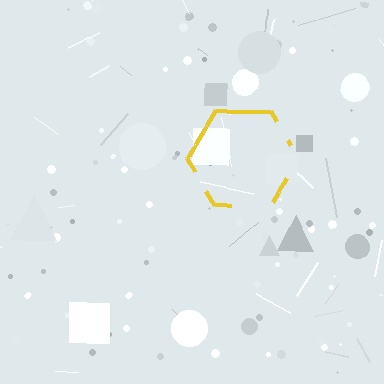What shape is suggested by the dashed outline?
The dashed outline suggests a hexagon.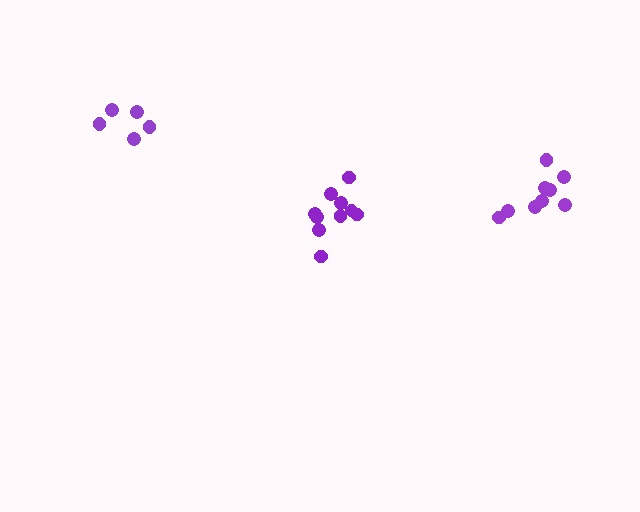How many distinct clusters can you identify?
There are 3 distinct clusters.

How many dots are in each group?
Group 1: 5 dots, Group 2: 9 dots, Group 3: 10 dots (24 total).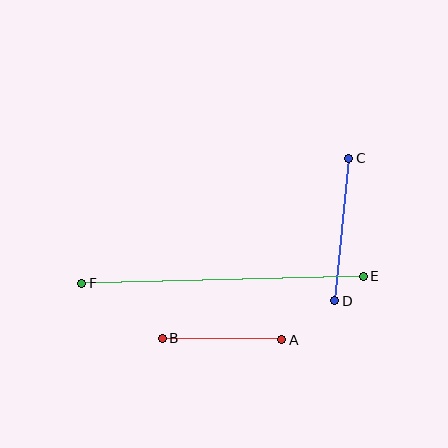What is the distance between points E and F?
The distance is approximately 282 pixels.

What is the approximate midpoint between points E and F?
The midpoint is at approximately (222, 280) pixels.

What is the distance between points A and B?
The distance is approximately 120 pixels.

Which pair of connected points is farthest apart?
Points E and F are farthest apart.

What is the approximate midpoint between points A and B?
The midpoint is at approximately (222, 339) pixels.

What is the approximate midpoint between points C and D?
The midpoint is at approximately (342, 230) pixels.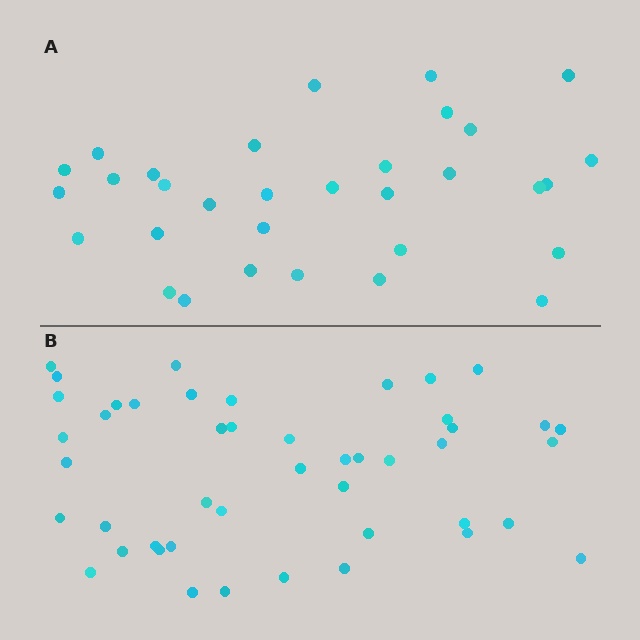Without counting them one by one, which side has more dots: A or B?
Region B (the bottom region) has more dots.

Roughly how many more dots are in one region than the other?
Region B has approximately 15 more dots than region A.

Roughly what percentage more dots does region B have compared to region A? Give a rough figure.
About 45% more.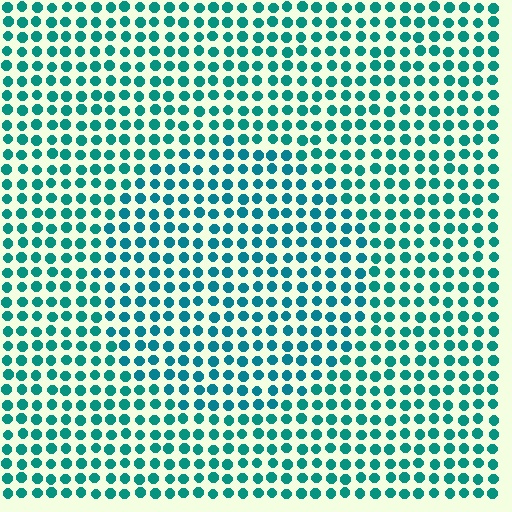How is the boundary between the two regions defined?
The boundary is defined purely by a slight shift in hue (about 16 degrees). Spacing, size, and orientation are identical on both sides.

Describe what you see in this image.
The image is filled with small teal elements in a uniform arrangement. A circle-shaped region is visible where the elements are tinted to a slightly different hue, forming a subtle color boundary.